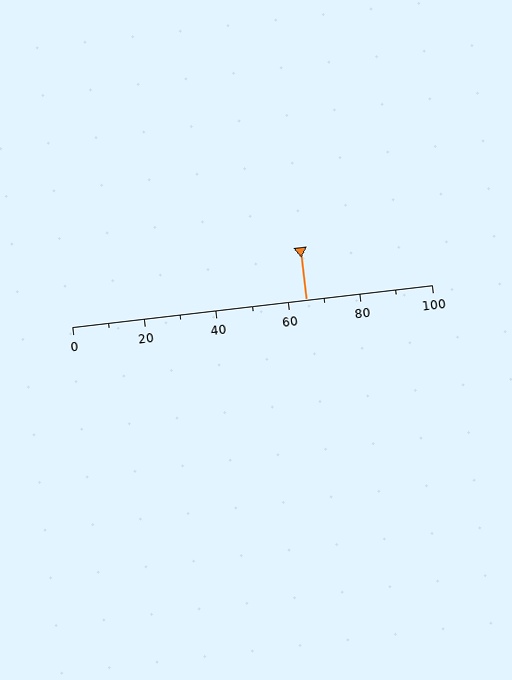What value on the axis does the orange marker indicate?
The marker indicates approximately 65.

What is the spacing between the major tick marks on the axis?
The major ticks are spaced 20 apart.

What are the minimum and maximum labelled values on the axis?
The axis runs from 0 to 100.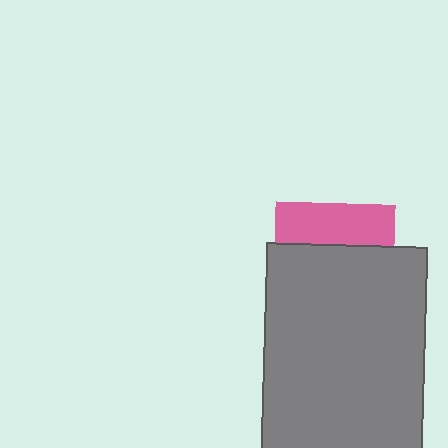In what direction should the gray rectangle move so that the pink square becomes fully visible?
The gray rectangle should move down. That is the shortest direction to clear the overlap and leave the pink square fully visible.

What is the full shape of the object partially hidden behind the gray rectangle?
The partially hidden object is a pink square.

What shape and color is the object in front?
The object in front is a gray rectangle.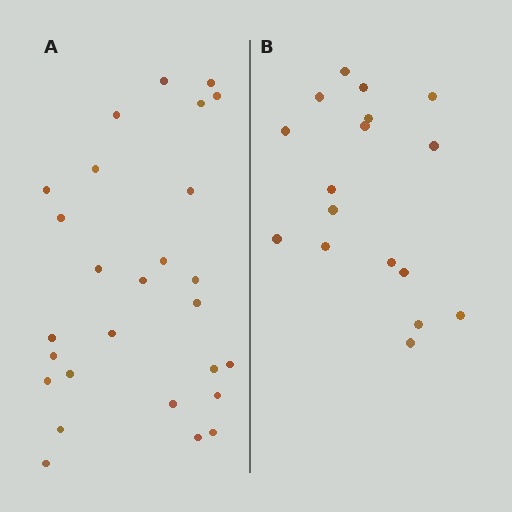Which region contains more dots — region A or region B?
Region A (the left region) has more dots.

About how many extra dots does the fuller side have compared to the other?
Region A has roughly 10 or so more dots than region B.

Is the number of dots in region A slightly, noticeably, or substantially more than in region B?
Region A has substantially more. The ratio is roughly 1.6 to 1.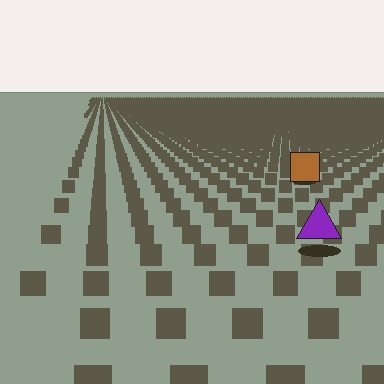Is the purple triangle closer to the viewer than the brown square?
Yes. The purple triangle is closer — you can tell from the texture gradient: the ground texture is coarser near it.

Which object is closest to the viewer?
The purple triangle is closest. The texture marks near it are larger and more spread out.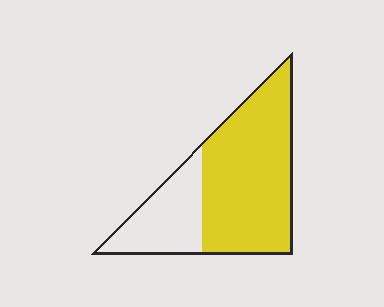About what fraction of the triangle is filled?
About two thirds (2/3).